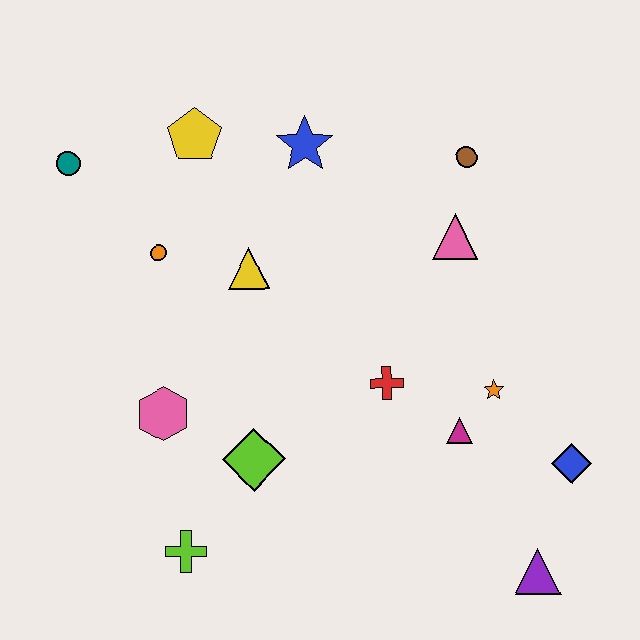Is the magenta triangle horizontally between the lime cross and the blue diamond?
Yes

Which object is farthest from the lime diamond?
The brown circle is farthest from the lime diamond.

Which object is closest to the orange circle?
The yellow triangle is closest to the orange circle.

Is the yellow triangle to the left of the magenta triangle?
Yes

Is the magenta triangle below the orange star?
Yes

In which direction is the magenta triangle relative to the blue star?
The magenta triangle is below the blue star.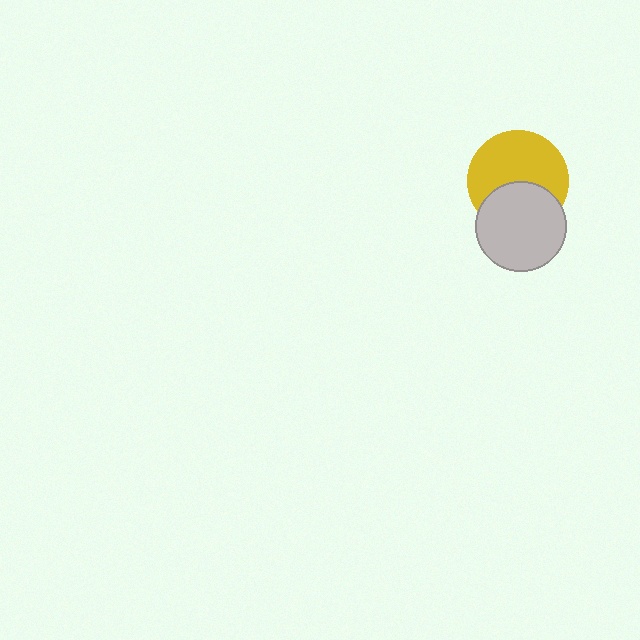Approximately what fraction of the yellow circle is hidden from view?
Roughly 38% of the yellow circle is hidden behind the light gray circle.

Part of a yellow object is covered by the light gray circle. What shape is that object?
It is a circle.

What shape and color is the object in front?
The object in front is a light gray circle.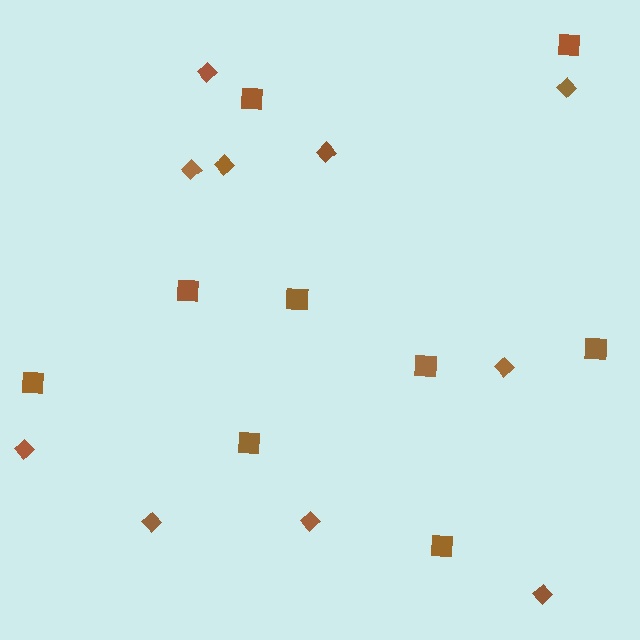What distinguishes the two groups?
There are 2 groups: one group of squares (9) and one group of diamonds (10).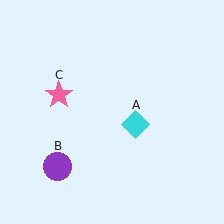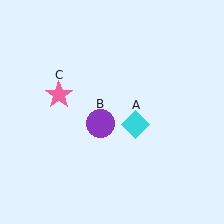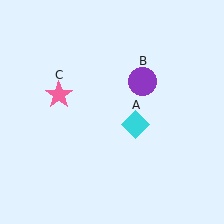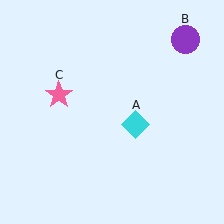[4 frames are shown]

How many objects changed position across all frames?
1 object changed position: purple circle (object B).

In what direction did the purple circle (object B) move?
The purple circle (object B) moved up and to the right.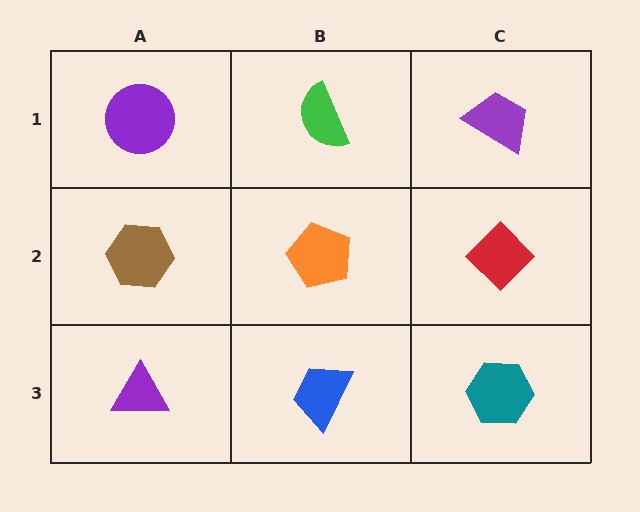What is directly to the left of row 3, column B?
A purple triangle.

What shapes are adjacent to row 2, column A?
A purple circle (row 1, column A), a purple triangle (row 3, column A), an orange pentagon (row 2, column B).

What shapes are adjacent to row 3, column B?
An orange pentagon (row 2, column B), a purple triangle (row 3, column A), a teal hexagon (row 3, column C).